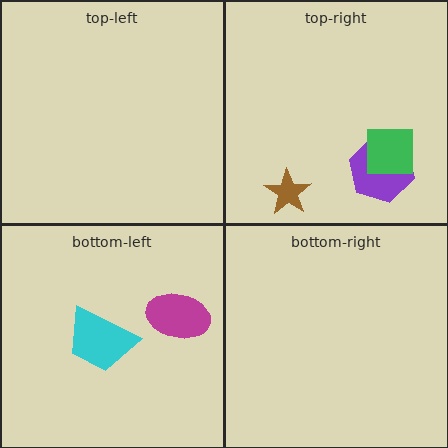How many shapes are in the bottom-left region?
2.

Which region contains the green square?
The top-right region.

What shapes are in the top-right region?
The brown star, the purple hexagon, the green square.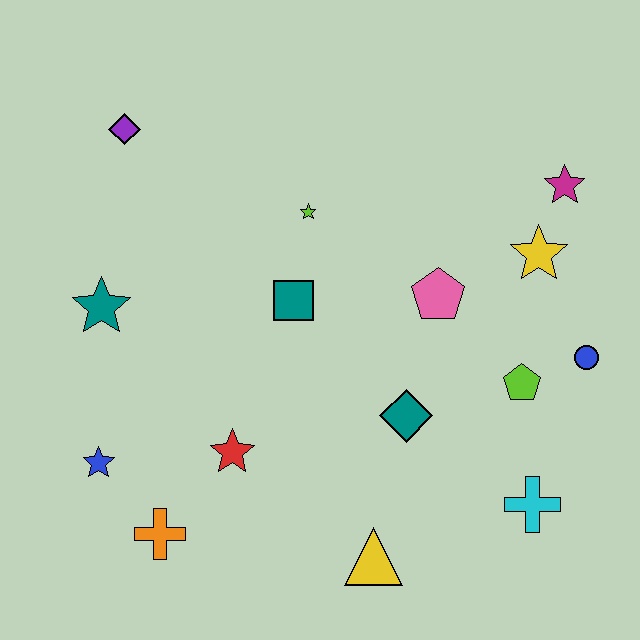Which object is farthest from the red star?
The magenta star is farthest from the red star.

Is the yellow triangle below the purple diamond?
Yes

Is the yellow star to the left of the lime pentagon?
No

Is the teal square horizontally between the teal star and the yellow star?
Yes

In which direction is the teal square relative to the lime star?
The teal square is below the lime star.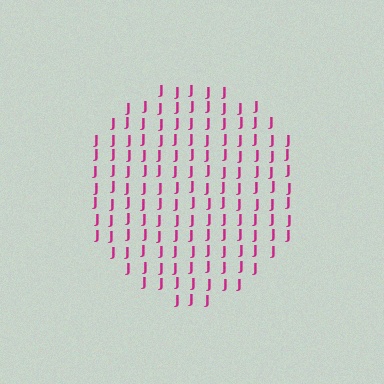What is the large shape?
The large shape is a circle.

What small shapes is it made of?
It is made of small letter J's.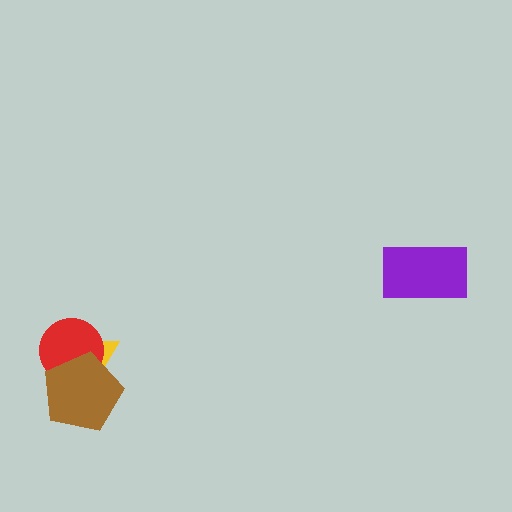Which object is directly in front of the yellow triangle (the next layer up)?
The red circle is directly in front of the yellow triangle.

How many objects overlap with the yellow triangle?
2 objects overlap with the yellow triangle.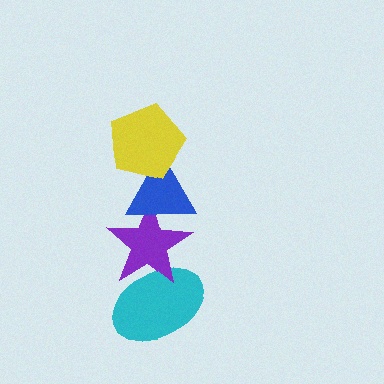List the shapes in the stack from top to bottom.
From top to bottom: the yellow pentagon, the blue triangle, the purple star, the cyan ellipse.